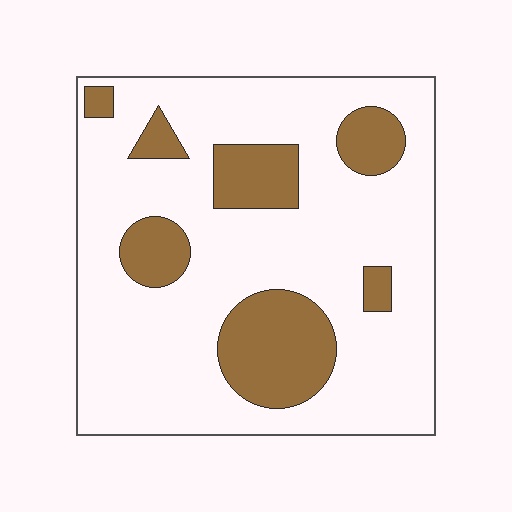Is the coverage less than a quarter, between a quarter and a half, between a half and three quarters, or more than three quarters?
Less than a quarter.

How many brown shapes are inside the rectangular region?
7.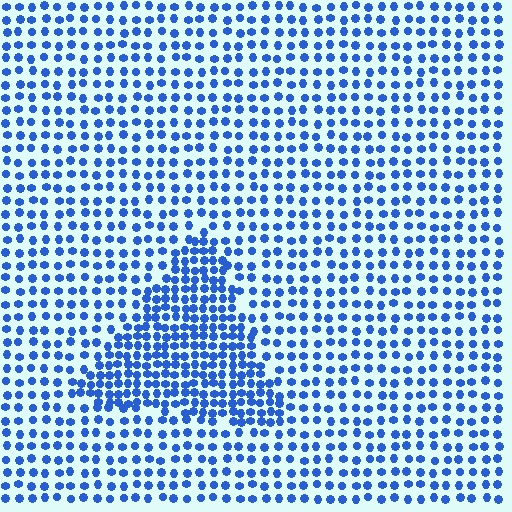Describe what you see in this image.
The image contains small blue elements arranged at two different densities. A triangle-shaped region is visible where the elements are more densely packed than the surrounding area.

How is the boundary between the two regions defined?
The boundary is defined by a change in element density (approximately 1.9x ratio). All elements are the same color, size, and shape.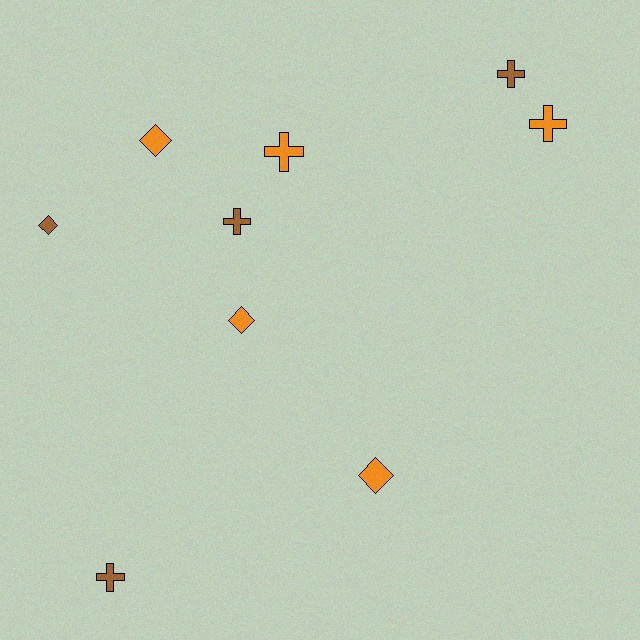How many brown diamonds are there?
There is 1 brown diamond.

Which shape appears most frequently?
Cross, with 5 objects.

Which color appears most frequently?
Orange, with 5 objects.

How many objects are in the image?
There are 9 objects.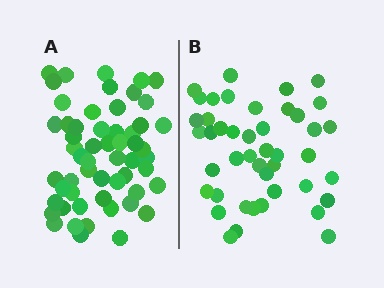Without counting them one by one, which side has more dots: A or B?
Region A (the left region) has more dots.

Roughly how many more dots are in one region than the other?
Region A has roughly 12 or so more dots than region B.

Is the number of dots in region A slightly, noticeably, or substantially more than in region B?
Region A has noticeably more, but not dramatically so. The ratio is roughly 1.3 to 1.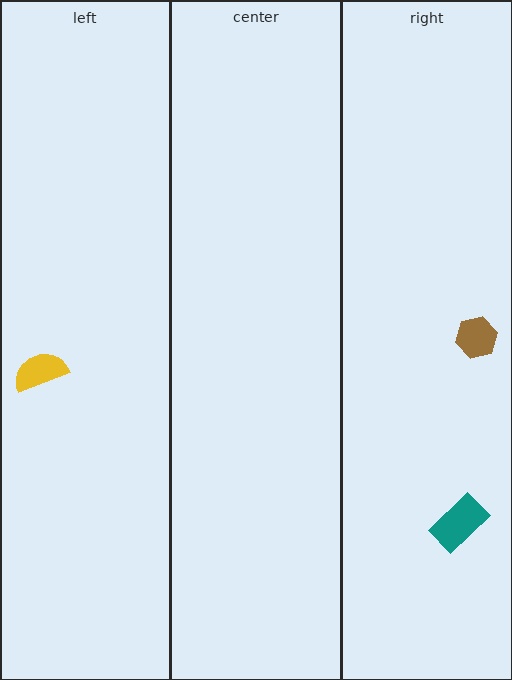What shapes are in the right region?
The brown hexagon, the teal rectangle.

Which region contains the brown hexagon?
The right region.